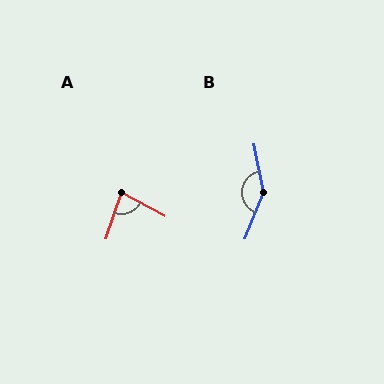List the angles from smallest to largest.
A (80°), B (148°).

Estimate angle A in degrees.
Approximately 80 degrees.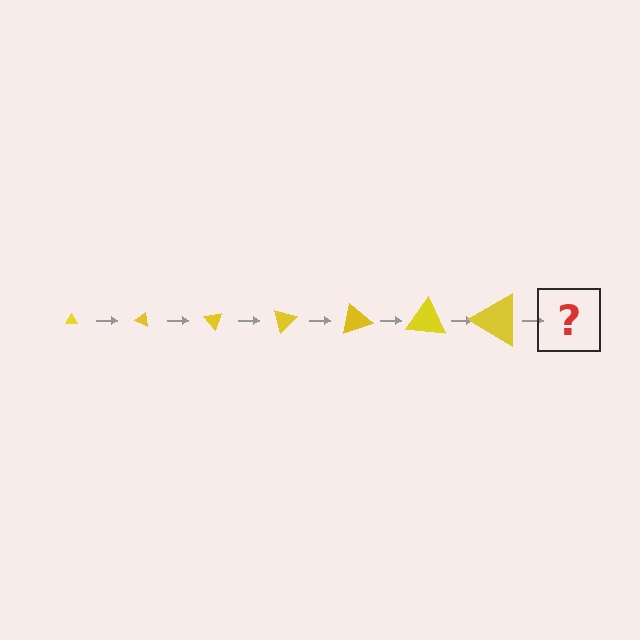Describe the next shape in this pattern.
It should be a triangle, larger than the previous one and rotated 175 degrees from the start.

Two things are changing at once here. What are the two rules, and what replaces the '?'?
The two rules are that the triangle grows larger each step and it rotates 25 degrees each step. The '?' should be a triangle, larger than the previous one and rotated 175 degrees from the start.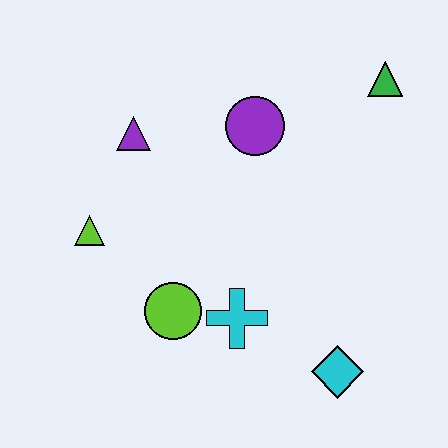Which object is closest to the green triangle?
The purple circle is closest to the green triangle.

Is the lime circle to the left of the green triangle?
Yes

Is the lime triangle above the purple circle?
No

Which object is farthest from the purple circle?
The cyan diamond is farthest from the purple circle.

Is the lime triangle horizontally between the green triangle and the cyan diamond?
No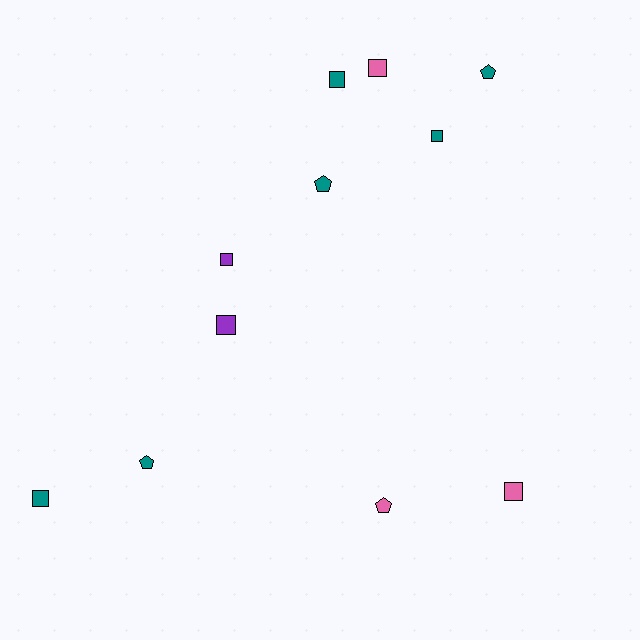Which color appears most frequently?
Teal, with 6 objects.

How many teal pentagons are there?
There are 3 teal pentagons.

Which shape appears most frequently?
Square, with 7 objects.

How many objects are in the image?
There are 11 objects.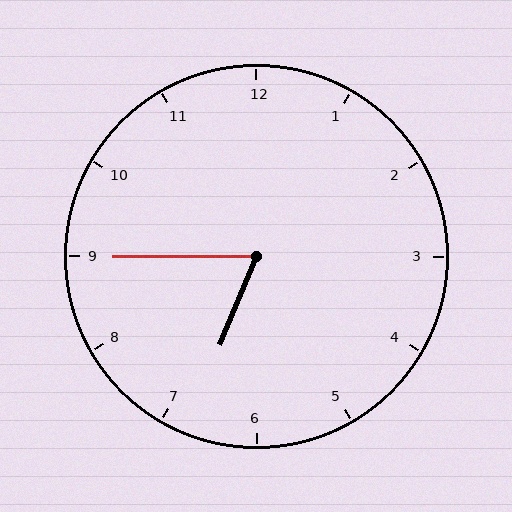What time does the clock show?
6:45.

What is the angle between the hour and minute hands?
Approximately 68 degrees.